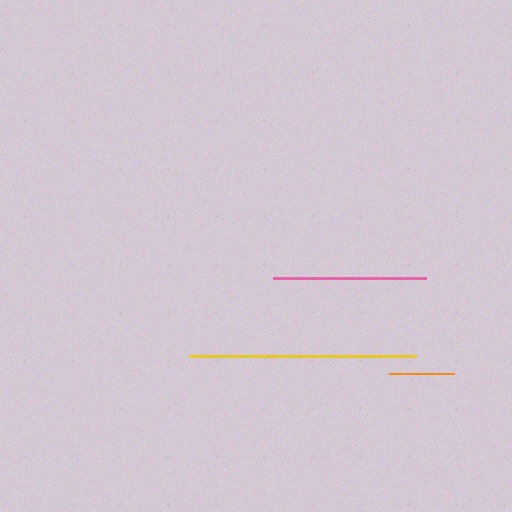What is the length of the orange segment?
The orange segment is approximately 66 pixels long.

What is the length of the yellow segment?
The yellow segment is approximately 227 pixels long.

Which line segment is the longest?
The yellow line is the longest at approximately 227 pixels.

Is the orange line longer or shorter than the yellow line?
The yellow line is longer than the orange line.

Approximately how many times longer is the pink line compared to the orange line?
The pink line is approximately 2.3 times the length of the orange line.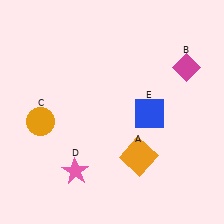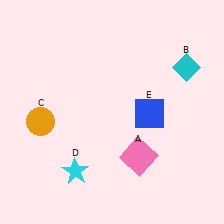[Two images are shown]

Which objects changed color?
A changed from orange to pink. B changed from magenta to cyan. D changed from pink to cyan.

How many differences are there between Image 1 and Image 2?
There are 3 differences between the two images.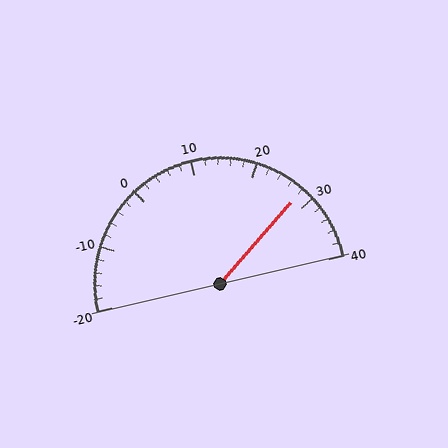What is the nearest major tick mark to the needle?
The nearest major tick mark is 30.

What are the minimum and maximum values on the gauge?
The gauge ranges from -20 to 40.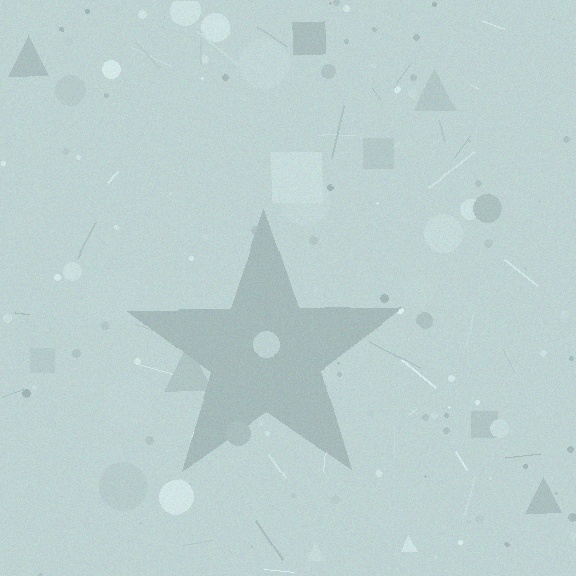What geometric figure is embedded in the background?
A star is embedded in the background.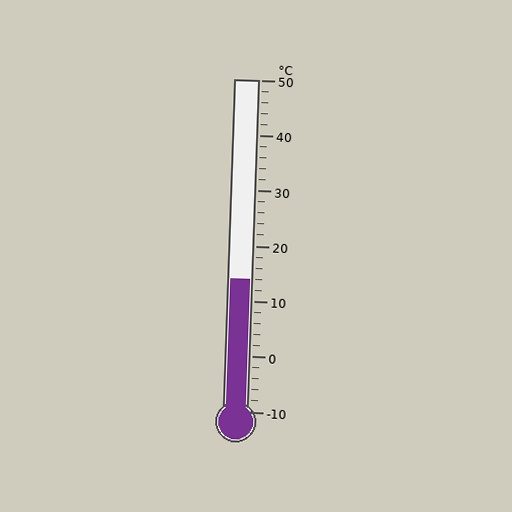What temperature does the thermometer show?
The thermometer shows approximately 14°C.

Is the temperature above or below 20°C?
The temperature is below 20°C.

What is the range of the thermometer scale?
The thermometer scale ranges from -10°C to 50°C.